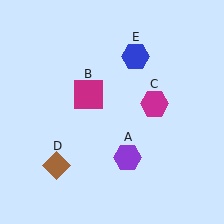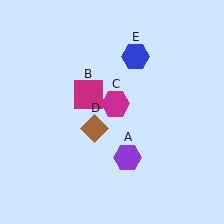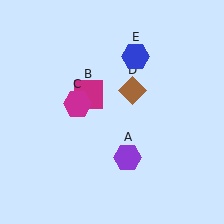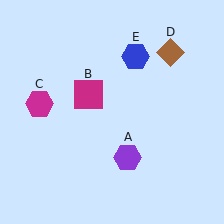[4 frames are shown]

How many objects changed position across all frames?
2 objects changed position: magenta hexagon (object C), brown diamond (object D).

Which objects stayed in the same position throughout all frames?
Purple hexagon (object A) and magenta square (object B) and blue hexagon (object E) remained stationary.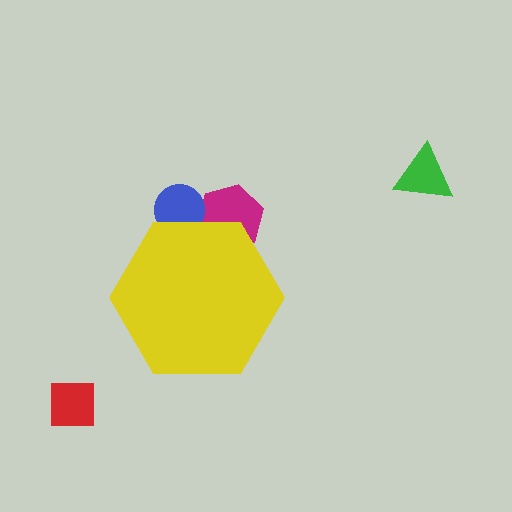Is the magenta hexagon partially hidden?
Yes, the magenta hexagon is partially hidden behind the yellow hexagon.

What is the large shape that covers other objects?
A yellow hexagon.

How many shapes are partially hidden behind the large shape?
2 shapes are partially hidden.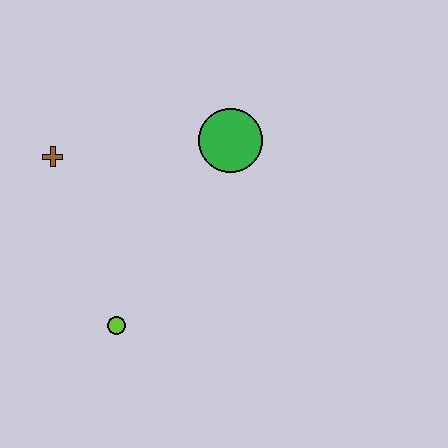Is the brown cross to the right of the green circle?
No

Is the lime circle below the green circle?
Yes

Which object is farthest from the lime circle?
The green circle is farthest from the lime circle.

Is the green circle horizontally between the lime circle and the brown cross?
No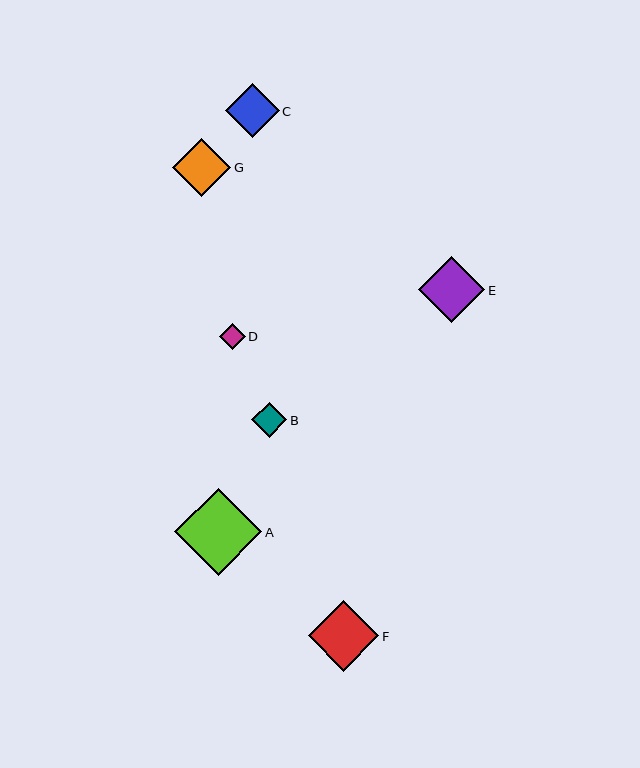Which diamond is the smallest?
Diamond D is the smallest with a size of approximately 26 pixels.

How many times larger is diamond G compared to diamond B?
Diamond G is approximately 1.7 times the size of diamond B.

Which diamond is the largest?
Diamond A is the largest with a size of approximately 87 pixels.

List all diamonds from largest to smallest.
From largest to smallest: A, F, E, G, C, B, D.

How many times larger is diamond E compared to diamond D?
Diamond E is approximately 2.6 times the size of diamond D.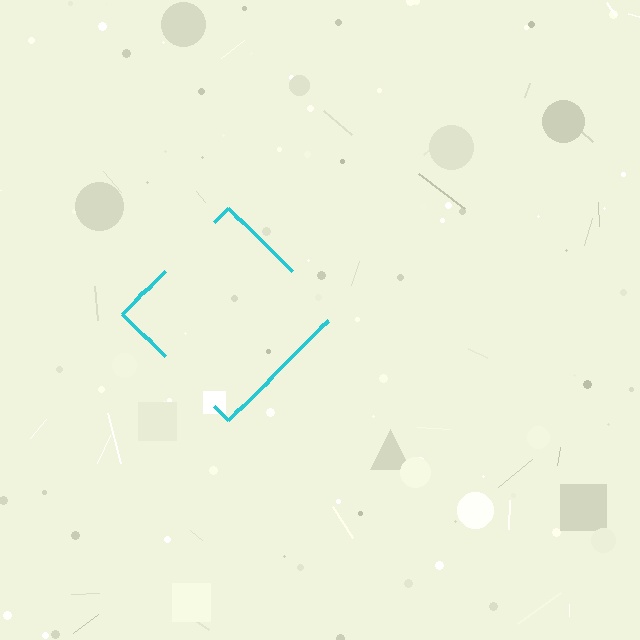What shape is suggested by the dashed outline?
The dashed outline suggests a diamond.